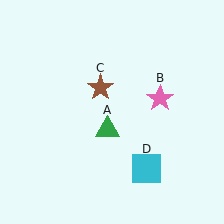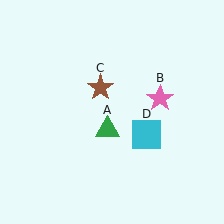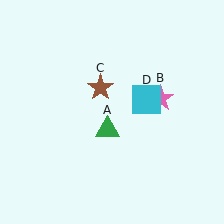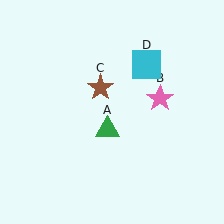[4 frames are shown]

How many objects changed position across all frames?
1 object changed position: cyan square (object D).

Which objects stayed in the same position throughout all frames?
Green triangle (object A) and pink star (object B) and brown star (object C) remained stationary.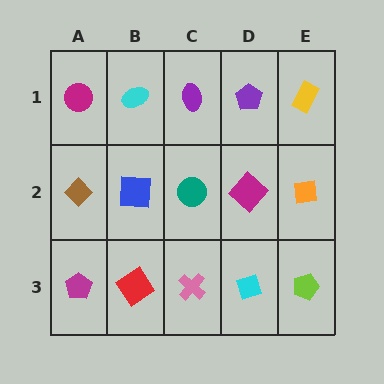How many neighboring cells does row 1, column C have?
3.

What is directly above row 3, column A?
A brown diamond.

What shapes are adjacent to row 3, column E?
An orange square (row 2, column E), a cyan diamond (row 3, column D).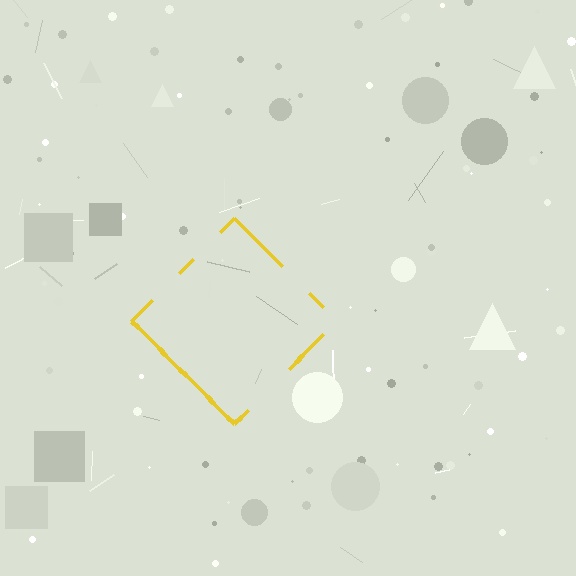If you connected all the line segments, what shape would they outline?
They would outline a diamond.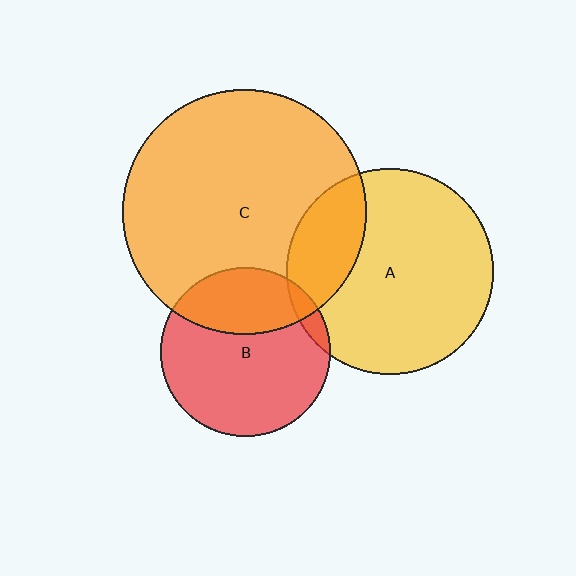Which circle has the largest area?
Circle C (orange).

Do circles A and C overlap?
Yes.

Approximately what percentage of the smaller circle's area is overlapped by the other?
Approximately 25%.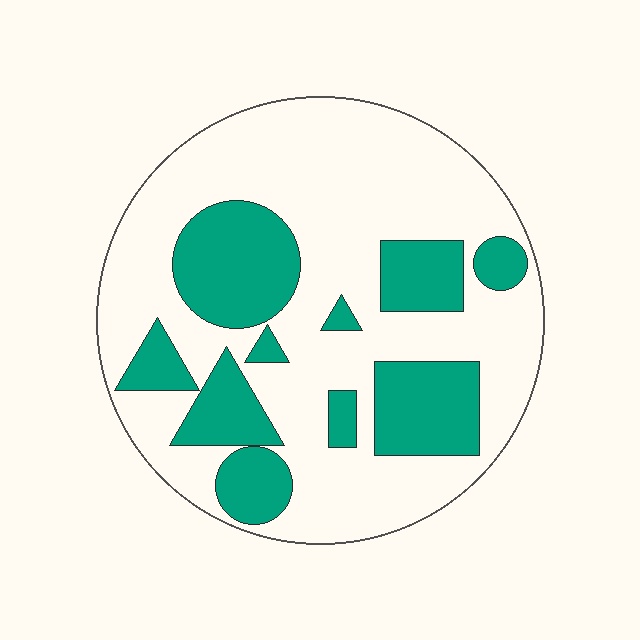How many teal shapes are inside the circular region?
10.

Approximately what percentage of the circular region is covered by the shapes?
Approximately 30%.